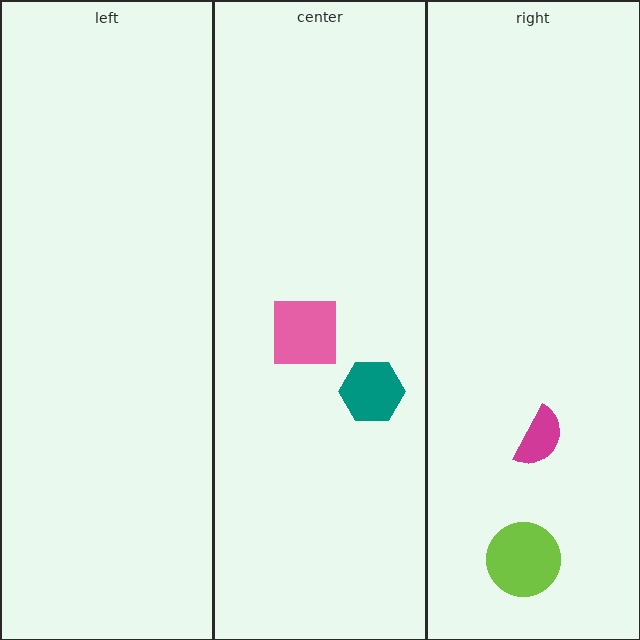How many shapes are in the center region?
2.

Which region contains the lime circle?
The right region.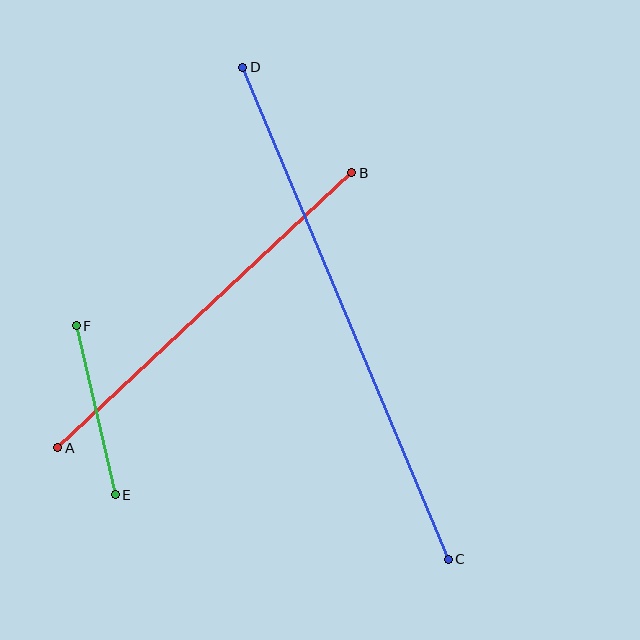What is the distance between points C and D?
The distance is approximately 533 pixels.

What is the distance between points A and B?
The distance is approximately 403 pixels.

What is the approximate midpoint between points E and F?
The midpoint is at approximately (96, 410) pixels.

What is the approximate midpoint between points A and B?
The midpoint is at approximately (205, 310) pixels.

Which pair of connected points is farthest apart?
Points C and D are farthest apart.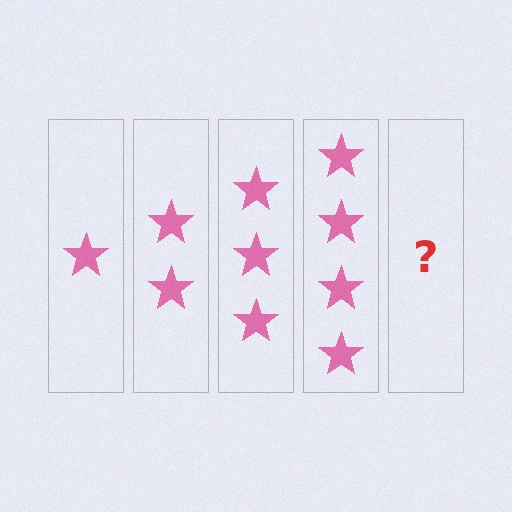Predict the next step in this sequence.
The next step is 5 stars.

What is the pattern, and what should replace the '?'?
The pattern is that each step adds one more star. The '?' should be 5 stars.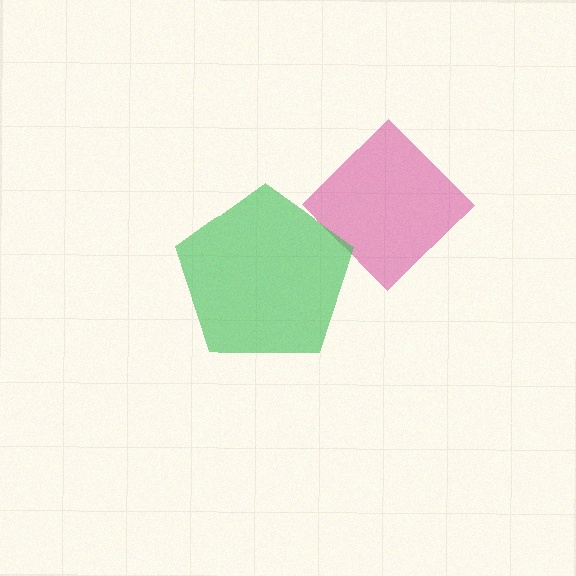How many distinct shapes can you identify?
There are 2 distinct shapes: a magenta diamond, a green pentagon.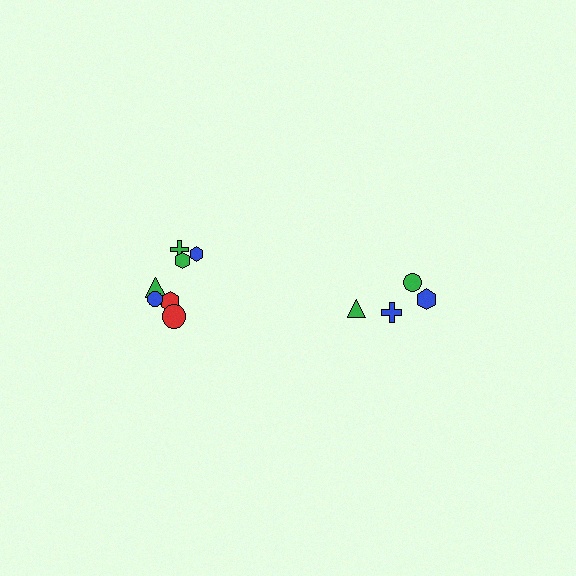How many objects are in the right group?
There are 4 objects.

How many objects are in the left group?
There are 7 objects.